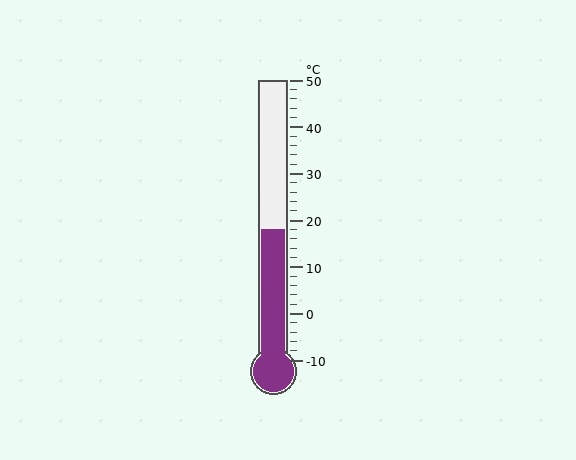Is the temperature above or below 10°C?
The temperature is above 10°C.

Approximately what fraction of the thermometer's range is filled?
The thermometer is filled to approximately 45% of its range.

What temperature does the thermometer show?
The thermometer shows approximately 18°C.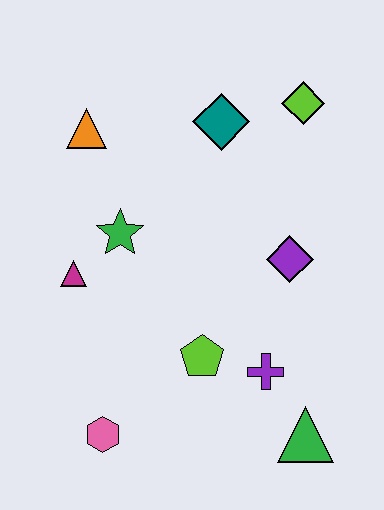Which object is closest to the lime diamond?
The teal diamond is closest to the lime diamond.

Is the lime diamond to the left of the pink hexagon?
No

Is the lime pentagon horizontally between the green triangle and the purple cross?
No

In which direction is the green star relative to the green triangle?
The green star is above the green triangle.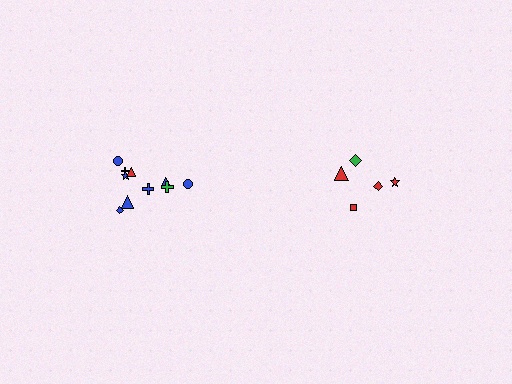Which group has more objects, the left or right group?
The left group.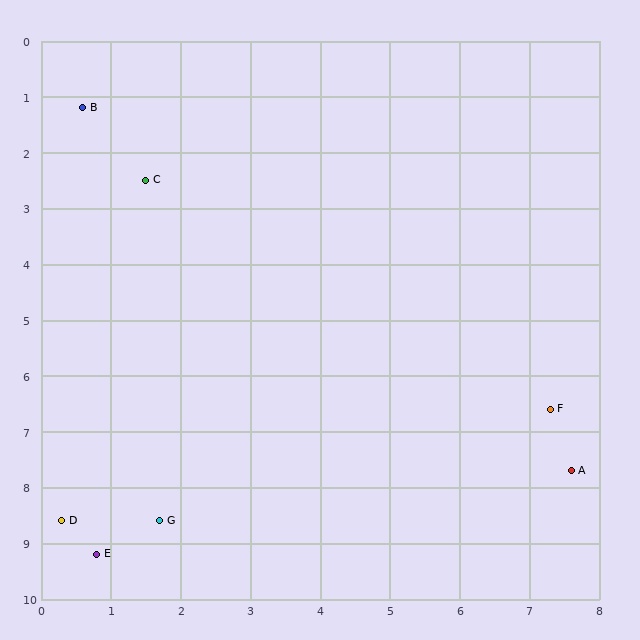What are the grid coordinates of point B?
Point B is at approximately (0.6, 1.2).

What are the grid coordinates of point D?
Point D is at approximately (0.3, 8.6).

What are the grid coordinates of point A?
Point A is at approximately (7.6, 7.7).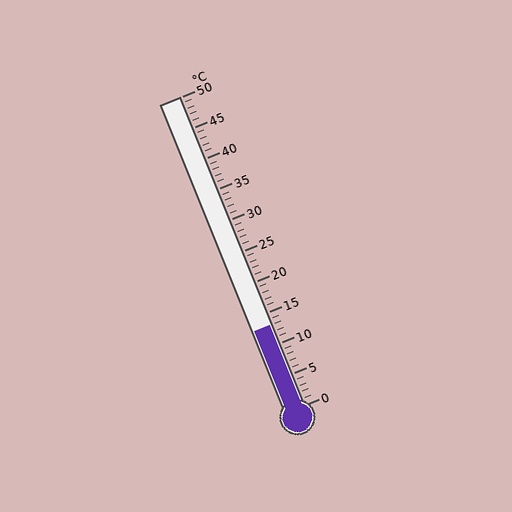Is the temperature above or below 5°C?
The temperature is above 5°C.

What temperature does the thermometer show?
The thermometer shows approximately 13°C.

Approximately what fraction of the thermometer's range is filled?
The thermometer is filled to approximately 25% of its range.